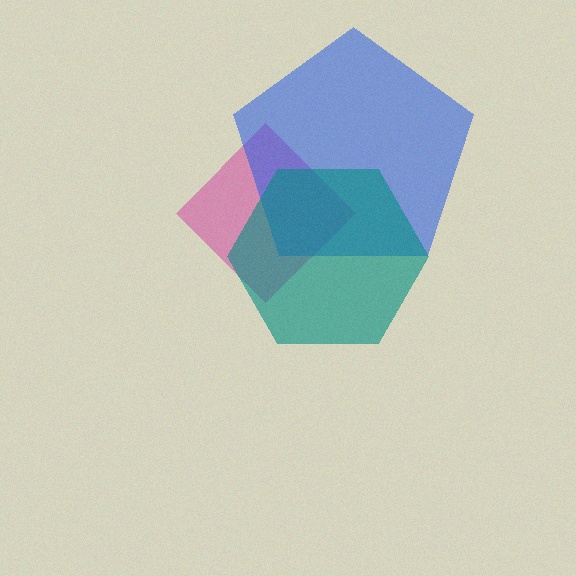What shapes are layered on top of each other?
The layered shapes are: a magenta diamond, a blue pentagon, a teal hexagon.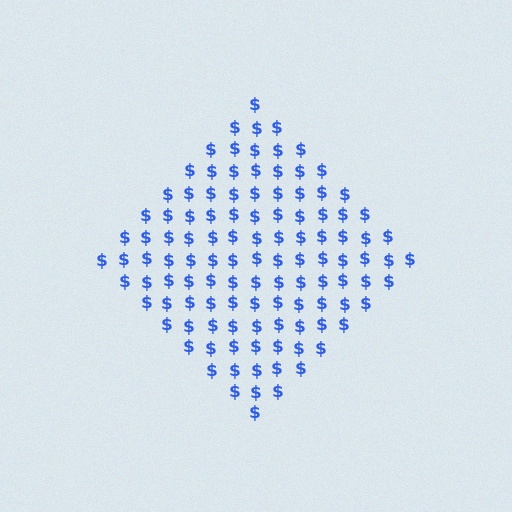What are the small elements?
The small elements are dollar signs.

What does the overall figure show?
The overall figure shows a diamond.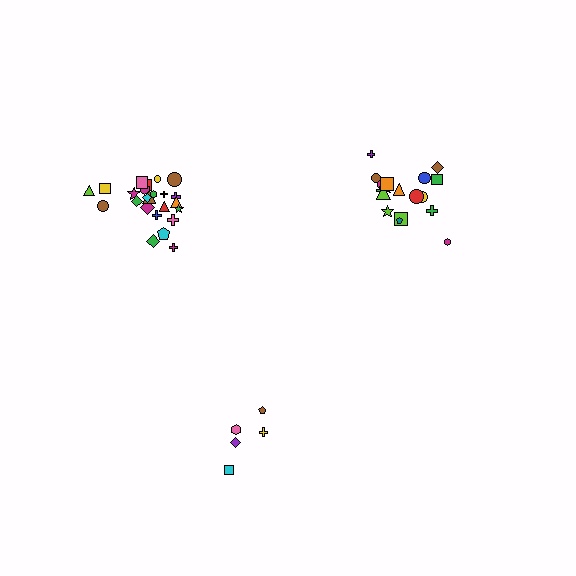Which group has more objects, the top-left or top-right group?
The top-left group.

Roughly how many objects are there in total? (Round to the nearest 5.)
Roughly 50 objects in total.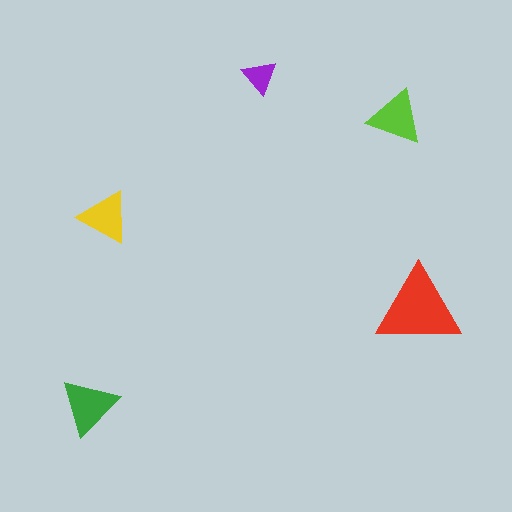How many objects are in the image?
There are 5 objects in the image.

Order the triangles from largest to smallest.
the red one, the green one, the lime one, the yellow one, the purple one.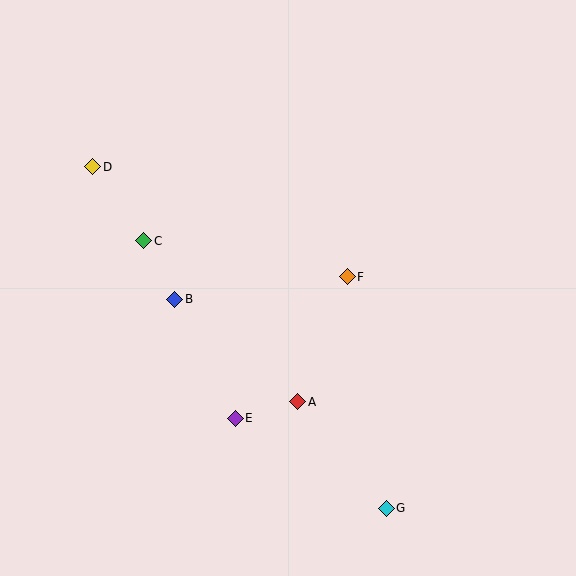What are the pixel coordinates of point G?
Point G is at (386, 508).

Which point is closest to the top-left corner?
Point D is closest to the top-left corner.